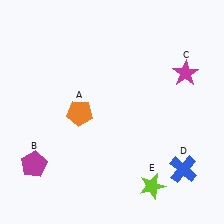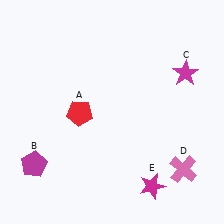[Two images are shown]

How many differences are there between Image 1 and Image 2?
There are 3 differences between the two images.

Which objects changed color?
A changed from orange to red. D changed from blue to pink. E changed from lime to magenta.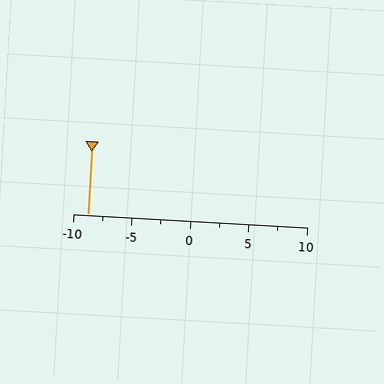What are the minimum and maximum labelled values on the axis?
The axis runs from -10 to 10.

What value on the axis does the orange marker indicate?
The marker indicates approximately -8.8.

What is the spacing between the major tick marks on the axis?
The major ticks are spaced 5 apart.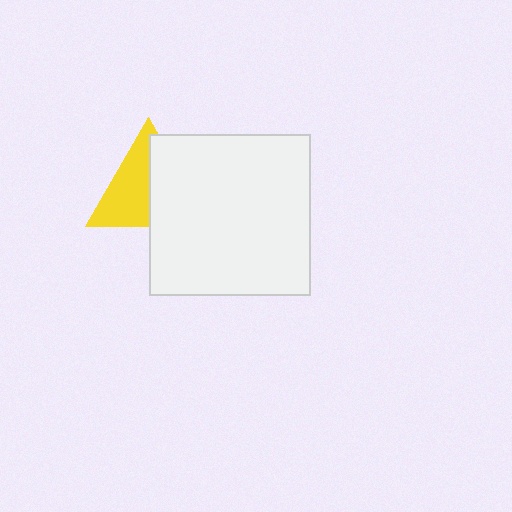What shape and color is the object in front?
The object in front is a white square.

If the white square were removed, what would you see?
You would see the complete yellow triangle.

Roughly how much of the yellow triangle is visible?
About half of it is visible (roughly 53%).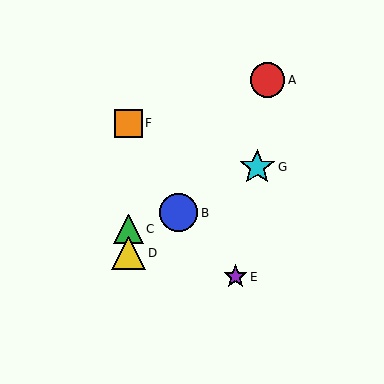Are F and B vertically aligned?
No, F is at x≈128 and B is at x≈179.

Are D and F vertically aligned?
Yes, both are at x≈128.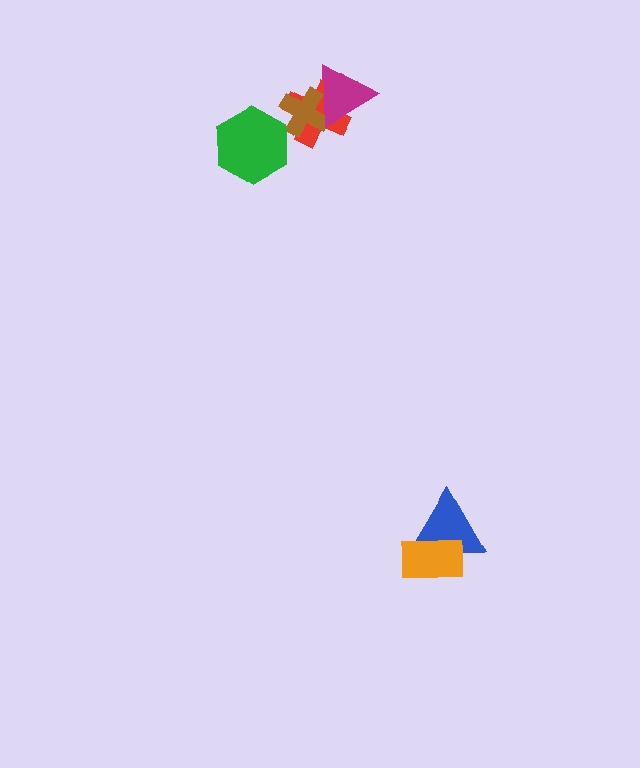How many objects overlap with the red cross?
2 objects overlap with the red cross.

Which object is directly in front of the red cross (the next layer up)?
The brown cross is directly in front of the red cross.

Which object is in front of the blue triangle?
The orange rectangle is in front of the blue triangle.